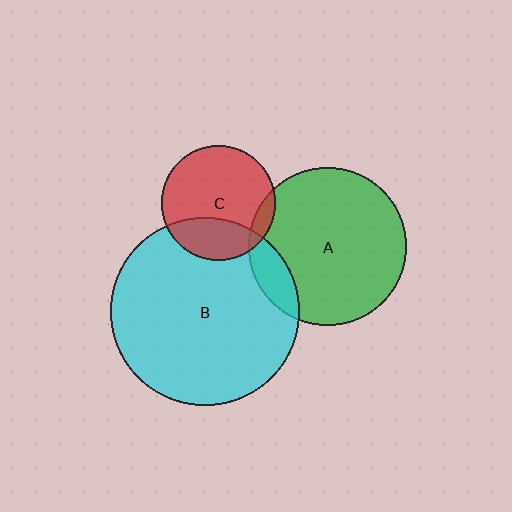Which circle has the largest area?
Circle B (cyan).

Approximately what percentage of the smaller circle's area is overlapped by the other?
Approximately 15%.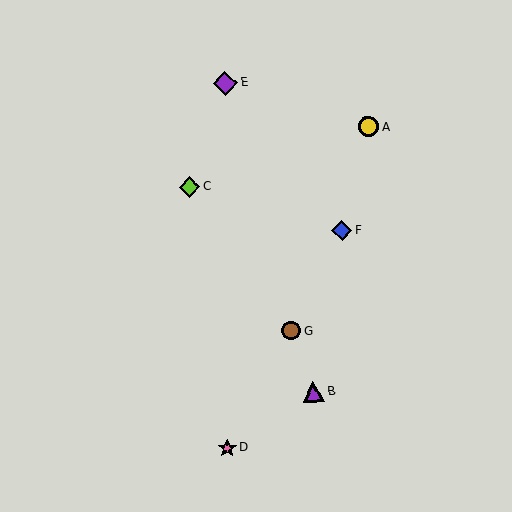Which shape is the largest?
The purple diamond (labeled E) is the largest.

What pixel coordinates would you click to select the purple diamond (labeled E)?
Click at (225, 83) to select the purple diamond E.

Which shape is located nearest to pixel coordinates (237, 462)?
The pink star (labeled D) at (227, 448) is nearest to that location.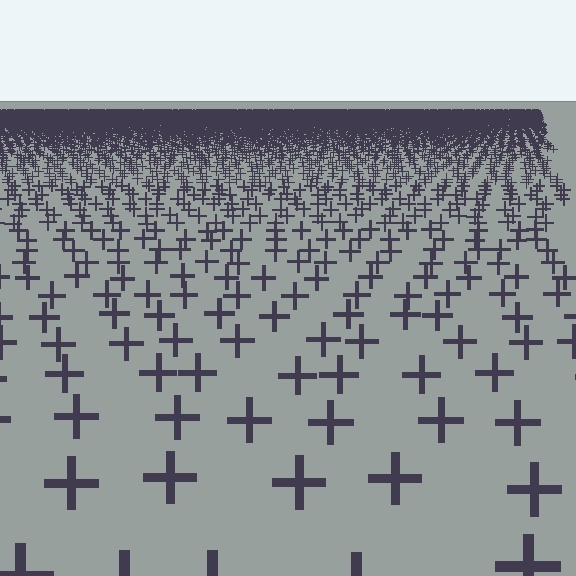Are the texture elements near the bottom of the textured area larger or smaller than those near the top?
Larger. Near the bottom, elements are closer to the viewer and appear at a bigger on-screen size.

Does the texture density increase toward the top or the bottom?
Density increases toward the top.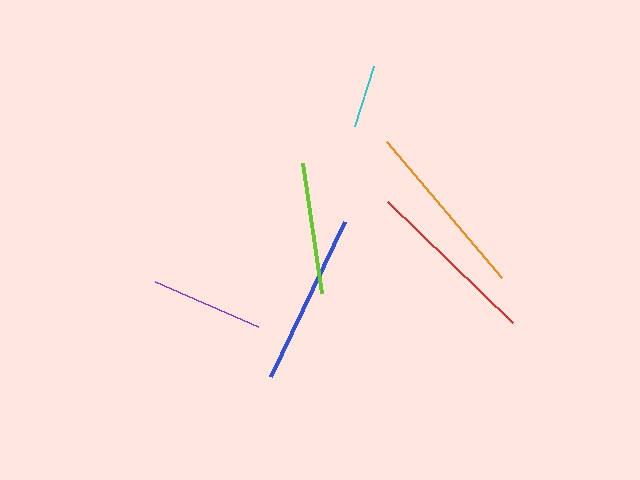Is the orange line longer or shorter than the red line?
The orange line is longer than the red line.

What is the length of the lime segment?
The lime segment is approximately 131 pixels long.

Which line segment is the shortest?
The cyan line is the shortest at approximately 63 pixels.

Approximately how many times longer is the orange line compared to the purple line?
The orange line is approximately 1.6 times the length of the purple line.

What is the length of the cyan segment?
The cyan segment is approximately 63 pixels long.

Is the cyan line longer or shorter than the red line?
The red line is longer than the cyan line.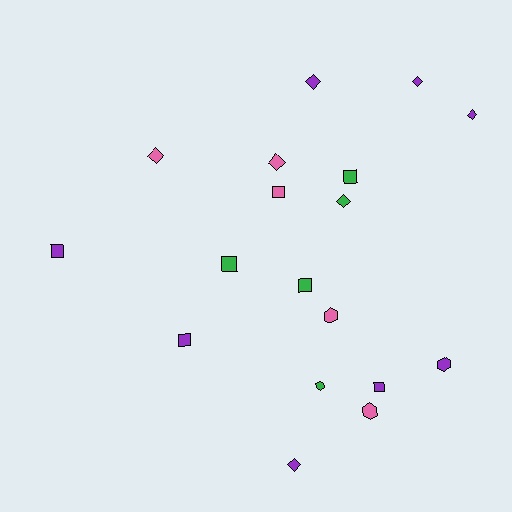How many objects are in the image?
There are 18 objects.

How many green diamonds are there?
There is 1 green diamond.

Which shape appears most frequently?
Square, with 7 objects.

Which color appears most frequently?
Purple, with 8 objects.